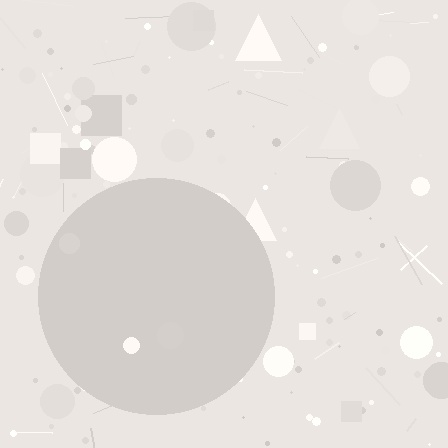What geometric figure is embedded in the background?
A circle is embedded in the background.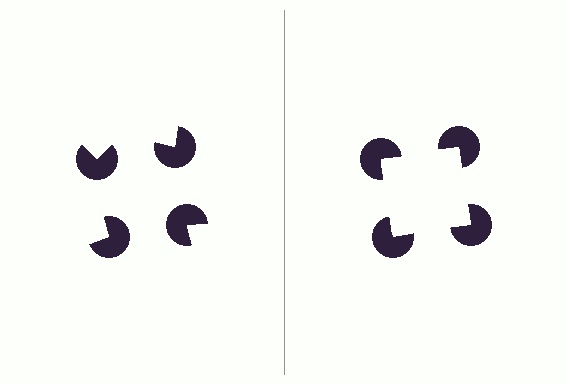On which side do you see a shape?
An illusory square appears on the right side. On the left side the wedge cuts are rotated, so no coherent shape forms.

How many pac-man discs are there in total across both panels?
8 — 4 on each side.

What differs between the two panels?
The pac-man discs are positioned identically on both sides; only the wedge orientations differ. On the right they align to a square; on the left they are misaligned.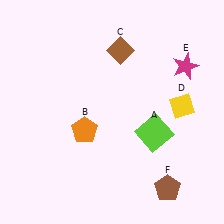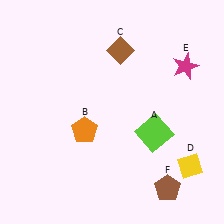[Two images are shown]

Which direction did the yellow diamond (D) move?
The yellow diamond (D) moved down.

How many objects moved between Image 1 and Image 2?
1 object moved between the two images.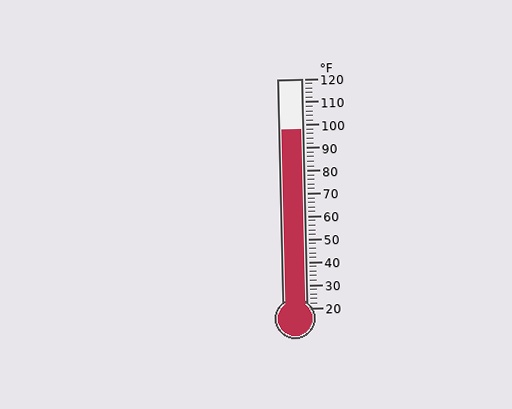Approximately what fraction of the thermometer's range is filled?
The thermometer is filled to approximately 80% of its range.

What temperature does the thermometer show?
The thermometer shows approximately 98°F.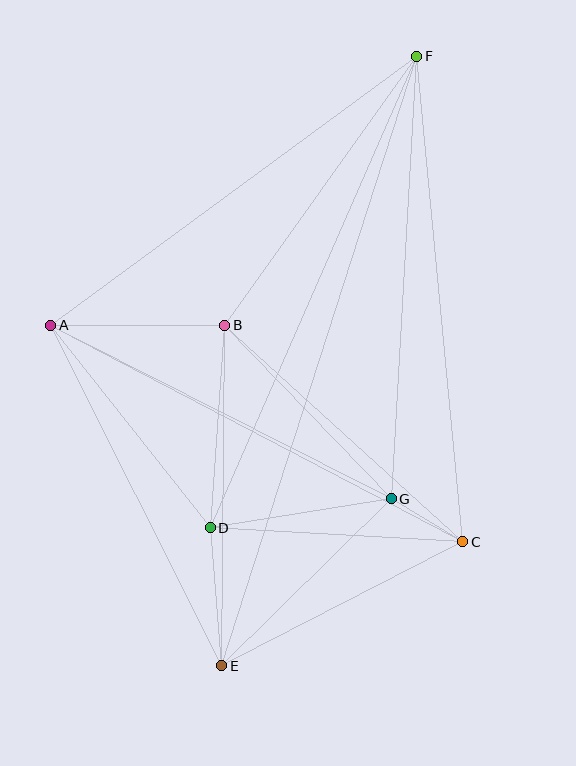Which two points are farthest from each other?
Points E and F are farthest from each other.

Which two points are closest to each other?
Points C and G are closest to each other.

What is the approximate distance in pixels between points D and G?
The distance between D and G is approximately 183 pixels.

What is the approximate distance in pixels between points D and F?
The distance between D and F is approximately 515 pixels.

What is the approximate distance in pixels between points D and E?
The distance between D and E is approximately 138 pixels.